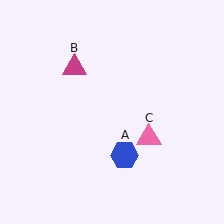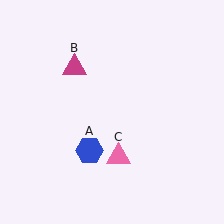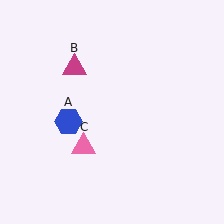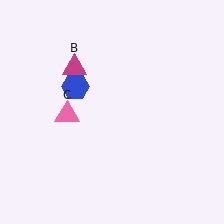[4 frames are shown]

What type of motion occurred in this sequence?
The blue hexagon (object A), pink triangle (object C) rotated clockwise around the center of the scene.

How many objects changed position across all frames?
2 objects changed position: blue hexagon (object A), pink triangle (object C).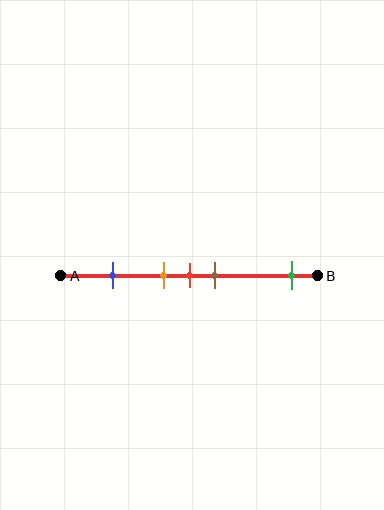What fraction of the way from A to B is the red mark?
The red mark is approximately 50% (0.5) of the way from A to B.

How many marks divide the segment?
There are 5 marks dividing the segment.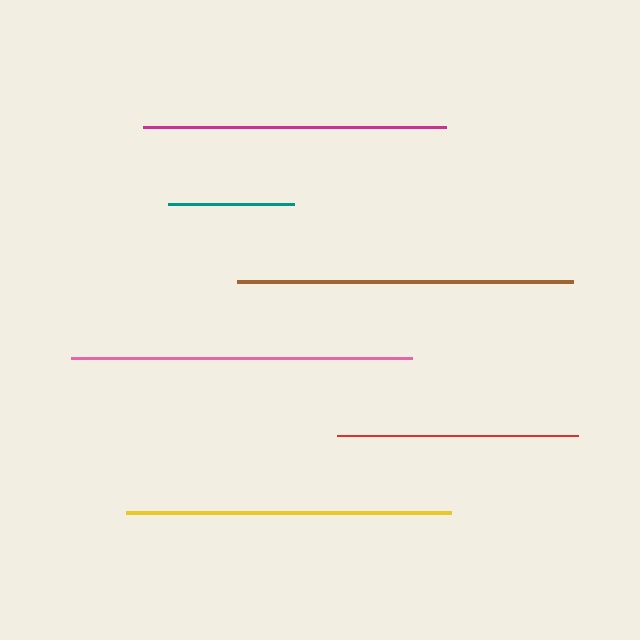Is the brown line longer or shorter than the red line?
The brown line is longer than the red line.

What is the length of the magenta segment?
The magenta segment is approximately 303 pixels long.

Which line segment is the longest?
The pink line is the longest at approximately 341 pixels.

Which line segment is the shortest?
The teal line is the shortest at approximately 127 pixels.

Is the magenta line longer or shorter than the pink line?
The pink line is longer than the magenta line.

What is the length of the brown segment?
The brown segment is approximately 337 pixels long.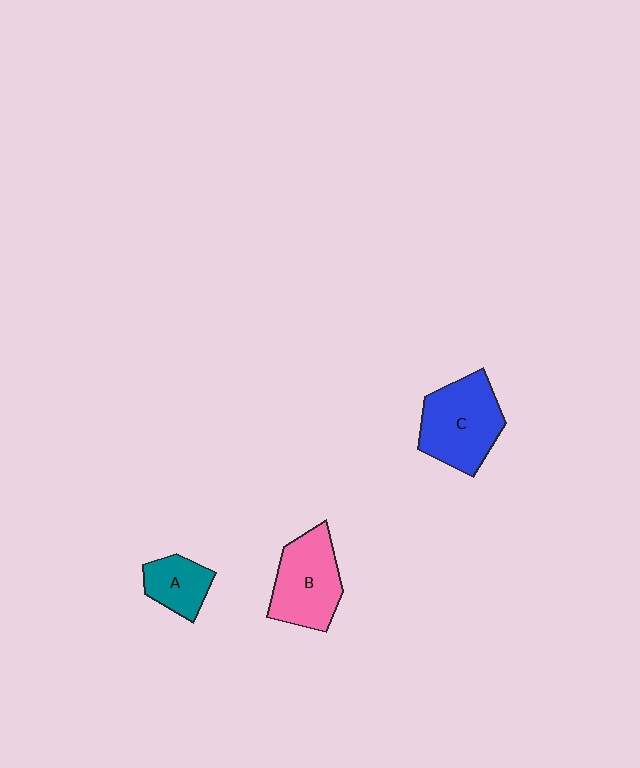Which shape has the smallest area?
Shape A (teal).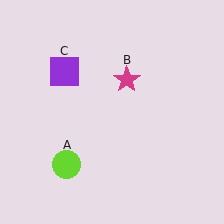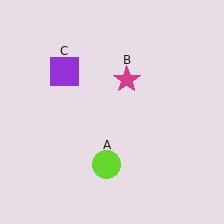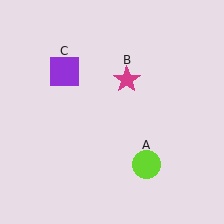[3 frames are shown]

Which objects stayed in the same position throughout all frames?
Magenta star (object B) and purple square (object C) remained stationary.